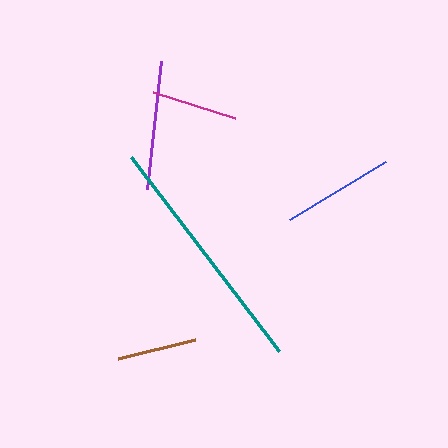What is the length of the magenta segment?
The magenta segment is approximately 86 pixels long.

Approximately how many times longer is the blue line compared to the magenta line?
The blue line is approximately 1.3 times the length of the magenta line.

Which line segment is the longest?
The teal line is the longest at approximately 244 pixels.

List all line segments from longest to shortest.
From longest to shortest: teal, purple, blue, magenta, brown.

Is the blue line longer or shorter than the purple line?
The purple line is longer than the blue line.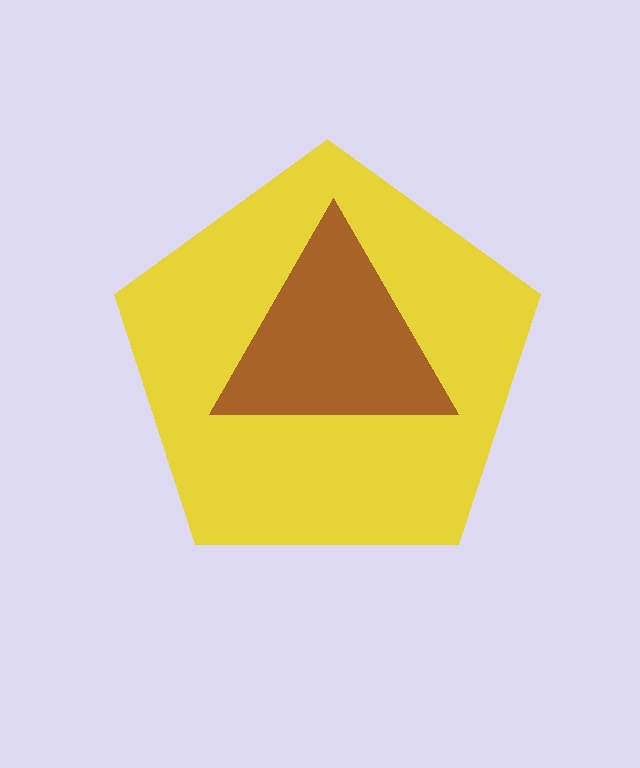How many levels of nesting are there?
2.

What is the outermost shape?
The yellow pentagon.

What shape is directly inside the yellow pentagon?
The brown triangle.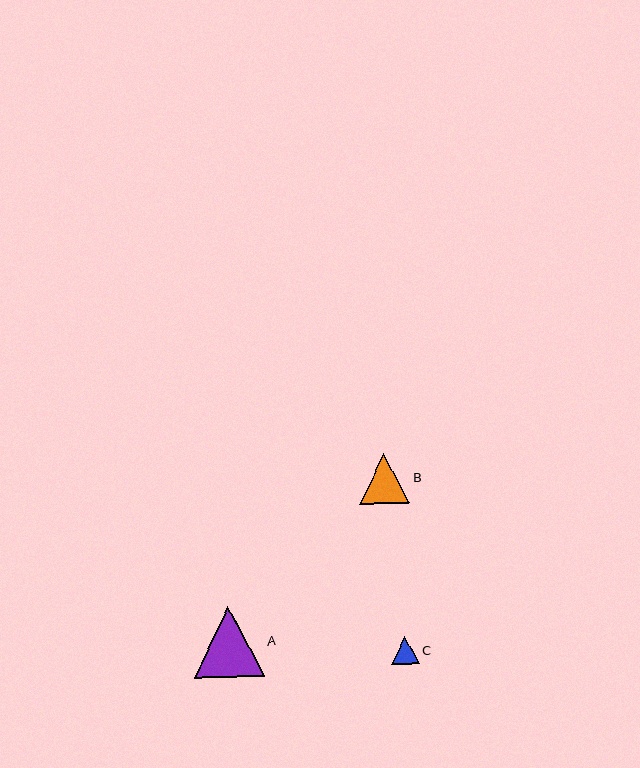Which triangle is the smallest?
Triangle C is the smallest with a size of approximately 28 pixels.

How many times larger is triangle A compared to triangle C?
Triangle A is approximately 2.5 times the size of triangle C.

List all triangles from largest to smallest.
From largest to smallest: A, B, C.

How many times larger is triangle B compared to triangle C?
Triangle B is approximately 1.8 times the size of triangle C.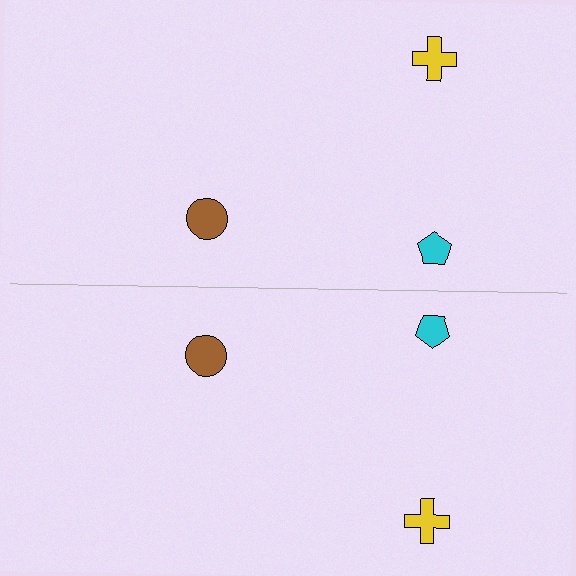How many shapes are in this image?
There are 6 shapes in this image.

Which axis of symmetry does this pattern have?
The pattern has a horizontal axis of symmetry running through the center of the image.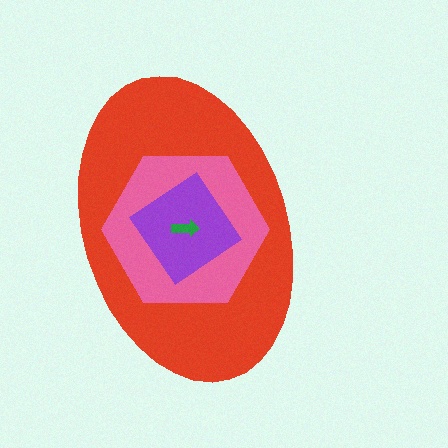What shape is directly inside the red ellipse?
The pink hexagon.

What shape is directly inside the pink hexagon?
The purple diamond.